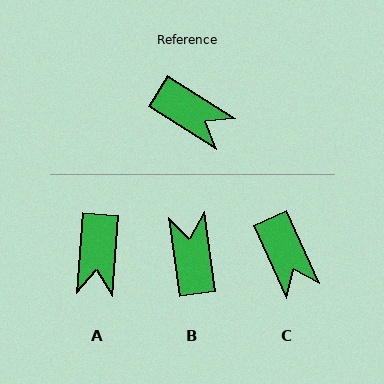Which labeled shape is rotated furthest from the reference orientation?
B, about 131 degrees away.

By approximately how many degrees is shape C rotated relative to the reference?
Approximately 33 degrees clockwise.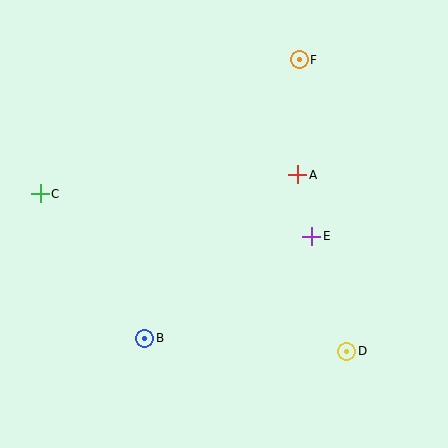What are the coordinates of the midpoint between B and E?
The midpoint between B and E is at (228, 287).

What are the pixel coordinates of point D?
Point D is at (347, 351).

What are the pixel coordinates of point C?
Point C is at (40, 194).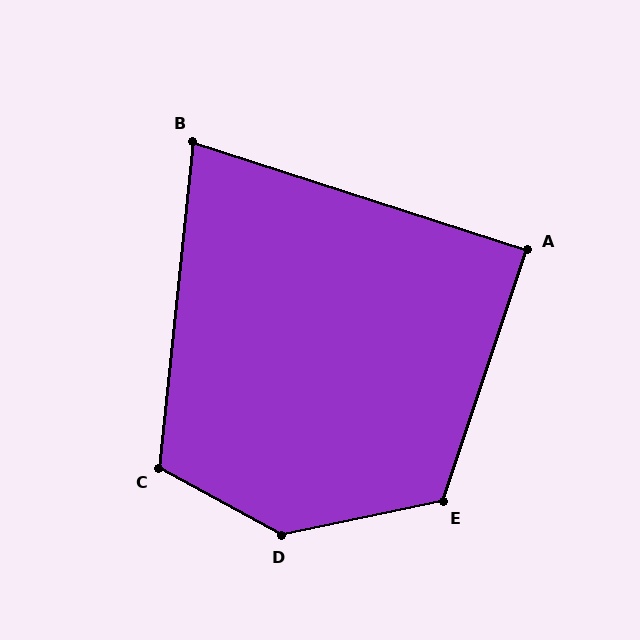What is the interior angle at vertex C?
Approximately 113 degrees (obtuse).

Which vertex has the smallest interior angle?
B, at approximately 78 degrees.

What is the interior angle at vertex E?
Approximately 121 degrees (obtuse).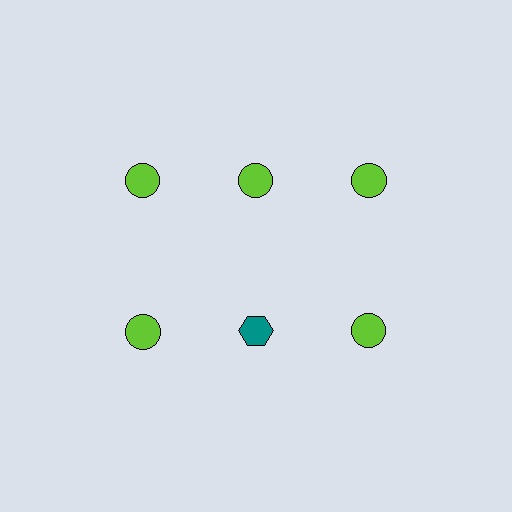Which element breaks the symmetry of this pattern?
The teal hexagon in the second row, second from left column breaks the symmetry. All other shapes are lime circles.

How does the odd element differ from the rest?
It differs in both color (teal instead of lime) and shape (hexagon instead of circle).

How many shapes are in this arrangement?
There are 6 shapes arranged in a grid pattern.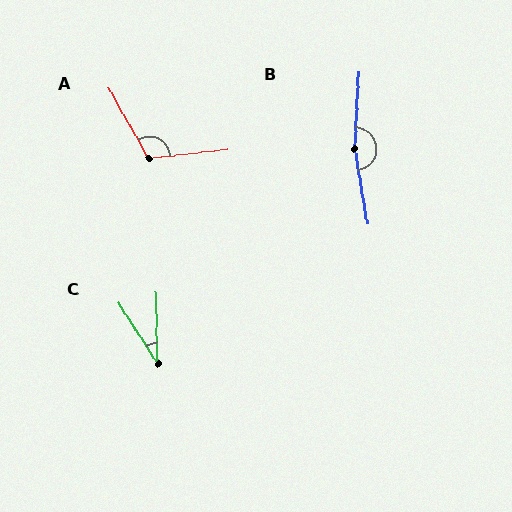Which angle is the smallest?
C, at approximately 31 degrees.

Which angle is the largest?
B, at approximately 167 degrees.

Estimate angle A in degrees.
Approximately 113 degrees.